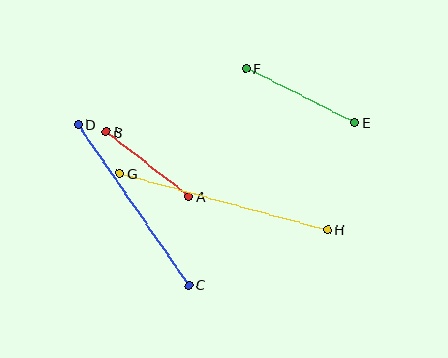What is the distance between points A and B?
The distance is approximately 105 pixels.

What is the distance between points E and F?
The distance is approximately 121 pixels.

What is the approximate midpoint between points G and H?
The midpoint is at approximately (224, 201) pixels.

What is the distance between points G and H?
The distance is approximately 215 pixels.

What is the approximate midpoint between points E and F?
The midpoint is at approximately (300, 96) pixels.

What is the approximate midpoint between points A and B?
The midpoint is at approximately (148, 164) pixels.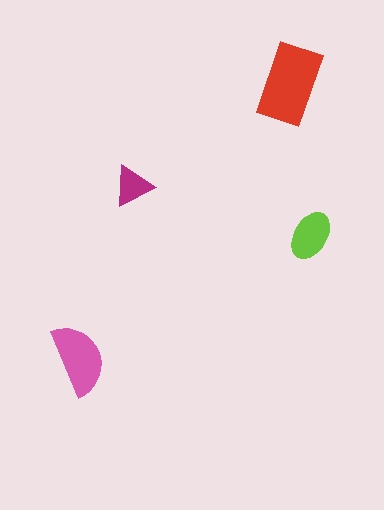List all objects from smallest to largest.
The magenta triangle, the lime ellipse, the pink semicircle, the red rectangle.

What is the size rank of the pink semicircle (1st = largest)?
2nd.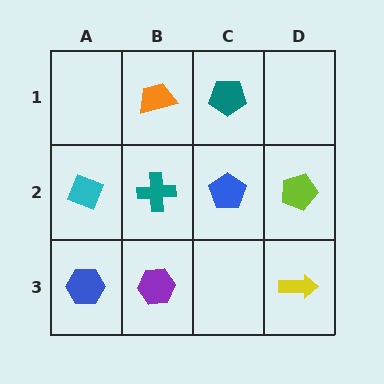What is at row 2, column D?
A lime pentagon.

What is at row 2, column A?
A cyan diamond.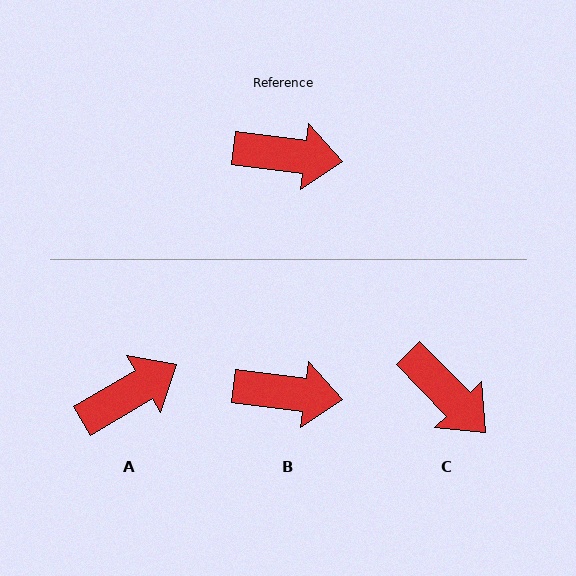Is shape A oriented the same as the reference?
No, it is off by about 38 degrees.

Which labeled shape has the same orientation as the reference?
B.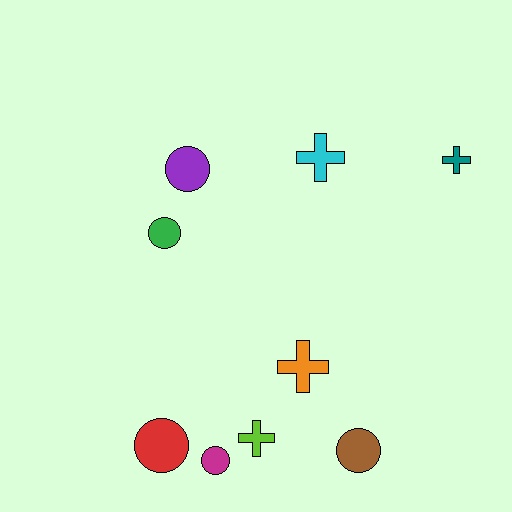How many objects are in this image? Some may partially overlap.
There are 9 objects.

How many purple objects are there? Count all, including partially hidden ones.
There is 1 purple object.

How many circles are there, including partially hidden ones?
There are 5 circles.